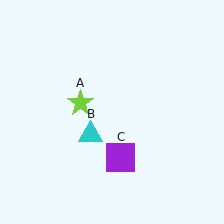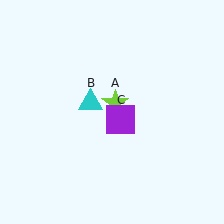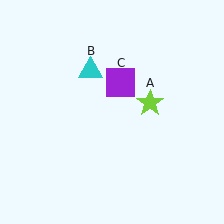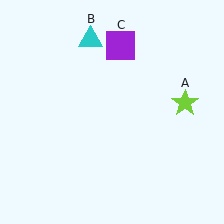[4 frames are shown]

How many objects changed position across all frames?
3 objects changed position: lime star (object A), cyan triangle (object B), purple square (object C).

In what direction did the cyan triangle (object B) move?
The cyan triangle (object B) moved up.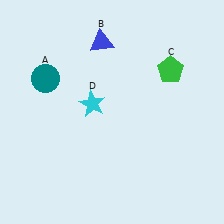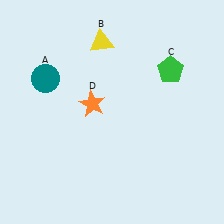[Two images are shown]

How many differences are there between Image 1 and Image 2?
There are 2 differences between the two images.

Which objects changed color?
B changed from blue to yellow. D changed from cyan to orange.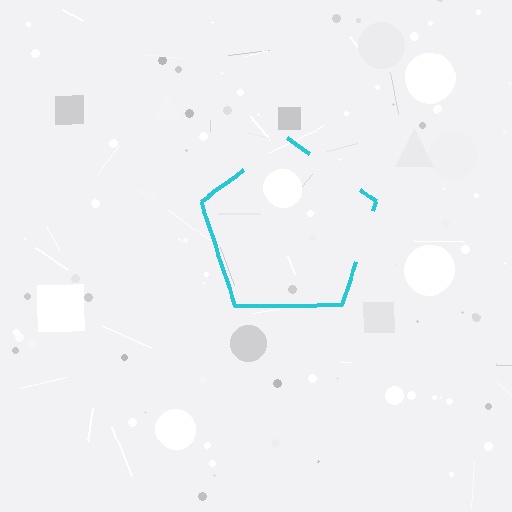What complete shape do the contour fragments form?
The contour fragments form a pentagon.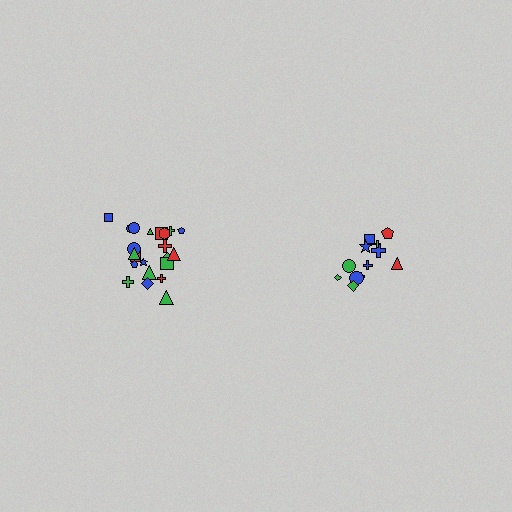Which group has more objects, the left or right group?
The left group.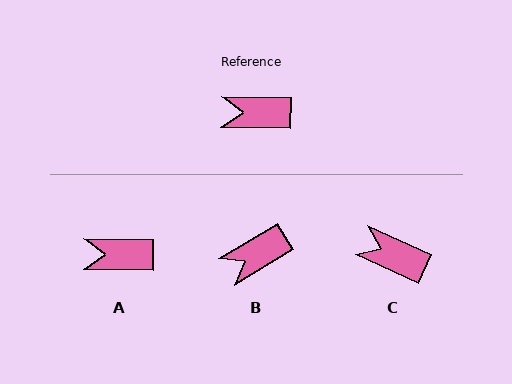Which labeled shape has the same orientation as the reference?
A.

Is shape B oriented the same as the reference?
No, it is off by about 32 degrees.